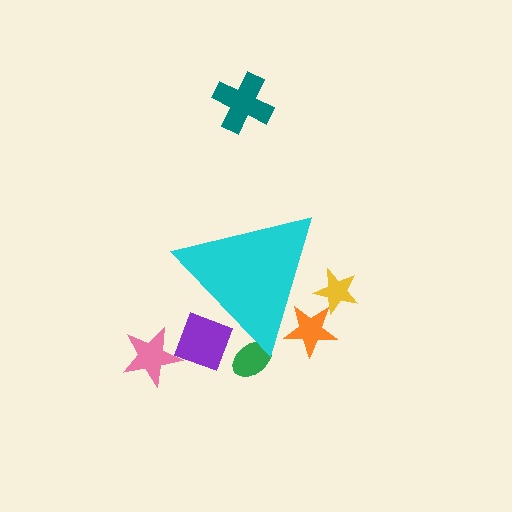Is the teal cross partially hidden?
No, the teal cross is fully visible.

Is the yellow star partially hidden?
Yes, the yellow star is partially hidden behind the cyan triangle.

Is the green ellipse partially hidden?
Yes, the green ellipse is partially hidden behind the cyan triangle.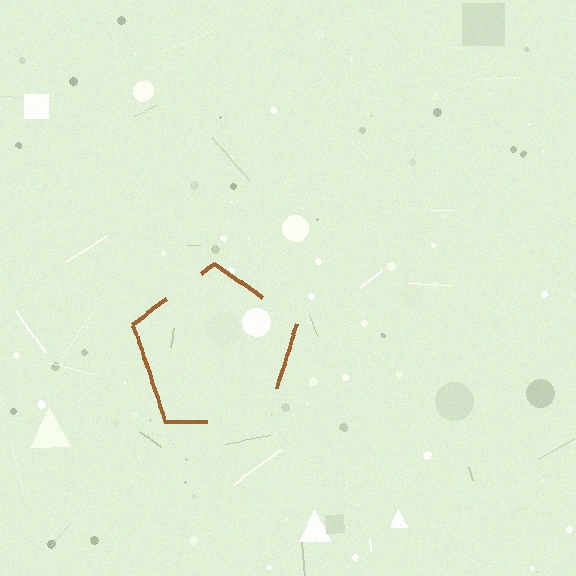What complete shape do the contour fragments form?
The contour fragments form a pentagon.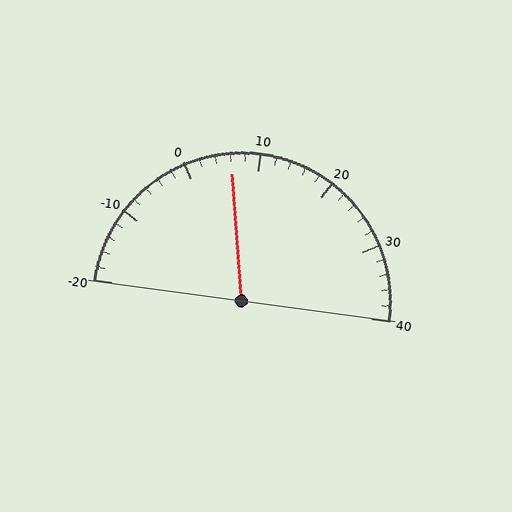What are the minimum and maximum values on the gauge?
The gauge ranges from -20 to 40.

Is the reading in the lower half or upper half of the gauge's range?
The reading is in the lower half of the range (-20 to 40).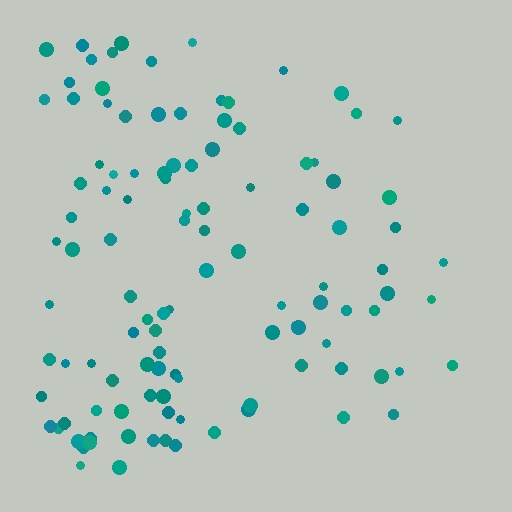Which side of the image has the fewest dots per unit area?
The right.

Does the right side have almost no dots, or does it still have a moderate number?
Still a moderate number, just noticeably fewer than the left.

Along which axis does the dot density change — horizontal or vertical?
Horizontal.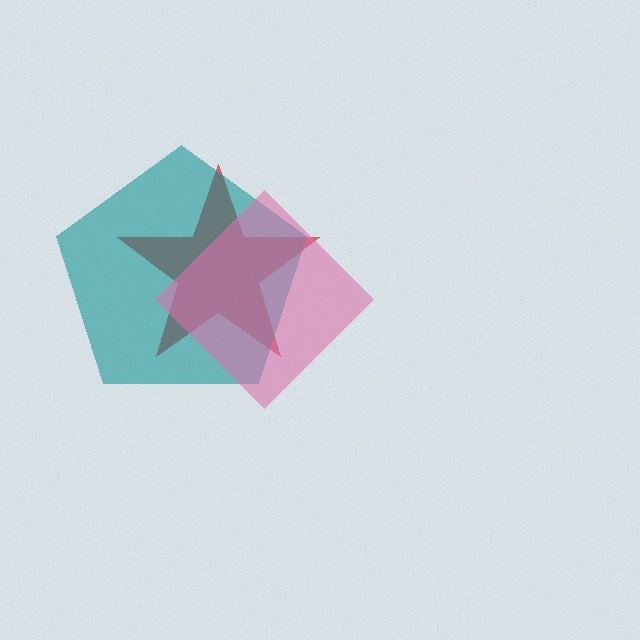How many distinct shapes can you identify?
There are 3 distinct shapes: a red star, a teal pentagon, a pink diamond.